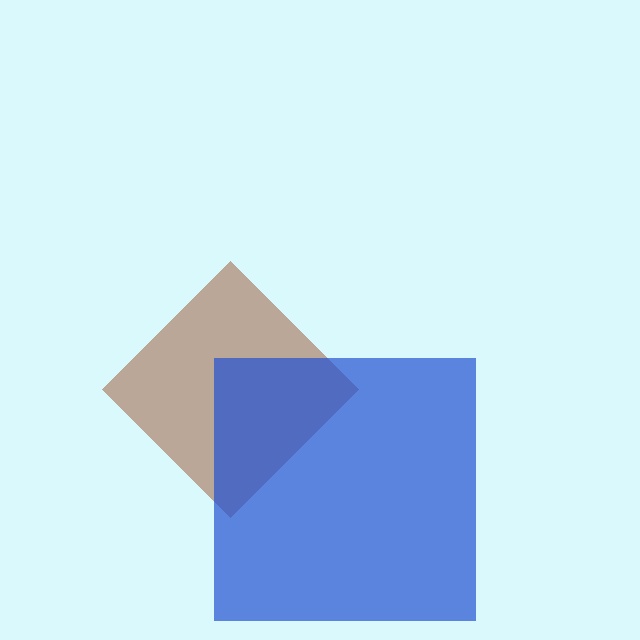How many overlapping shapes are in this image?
There are 2 overlapping shapes in the image.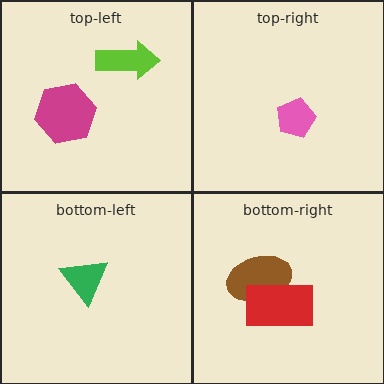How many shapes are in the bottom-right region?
2.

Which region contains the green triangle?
The bottom-left region.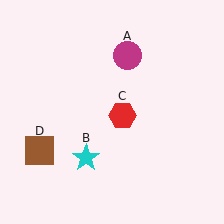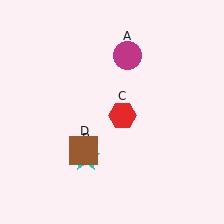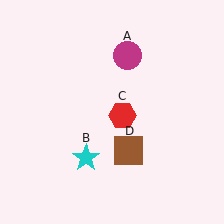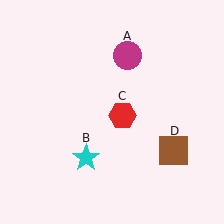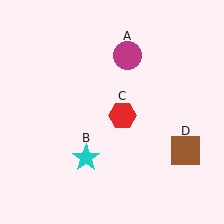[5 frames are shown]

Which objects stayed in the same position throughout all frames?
Magenta circle (object A) and cyan star (object B) and red hexagon (object C) remained stationary.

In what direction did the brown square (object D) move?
The brown square (object D) moved right.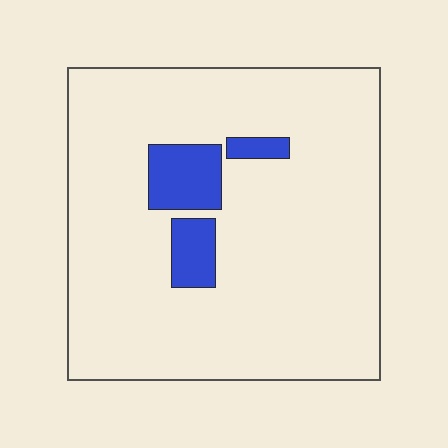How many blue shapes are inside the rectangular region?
3.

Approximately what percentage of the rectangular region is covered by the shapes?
Approximately 10%.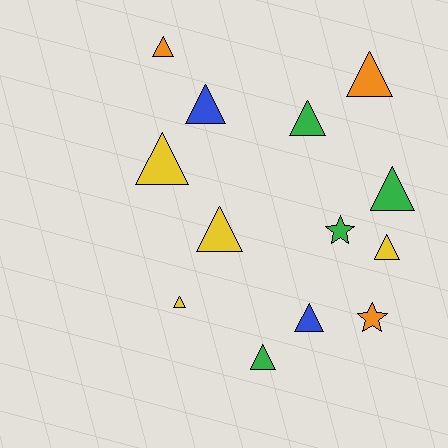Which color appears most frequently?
Green, with 4 objects.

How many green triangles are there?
There are 3 green triangles.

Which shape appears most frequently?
Triangle, with 11 objects.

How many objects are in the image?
There are 13 objects.